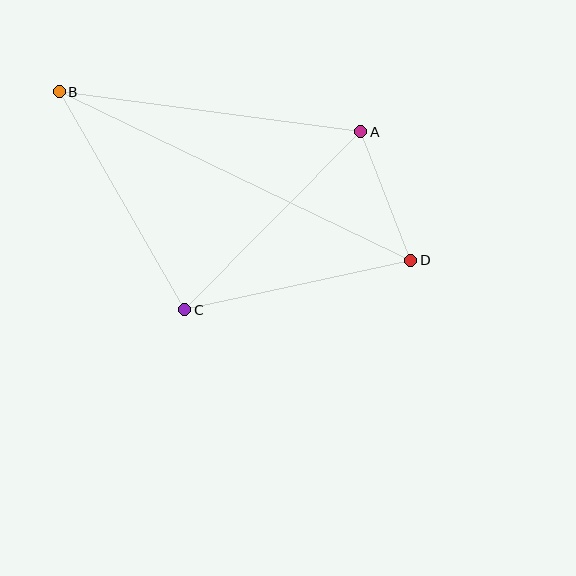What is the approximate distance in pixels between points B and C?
The distance between B and C is approximately 251 pixels.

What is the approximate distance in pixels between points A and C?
The distance between A and C is approximately 250 pixels.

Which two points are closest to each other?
Points A and D are closest to each other.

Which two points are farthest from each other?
Points B and D are farthest from each other.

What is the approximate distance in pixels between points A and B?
The distance between A and B is approximately 304 pixels.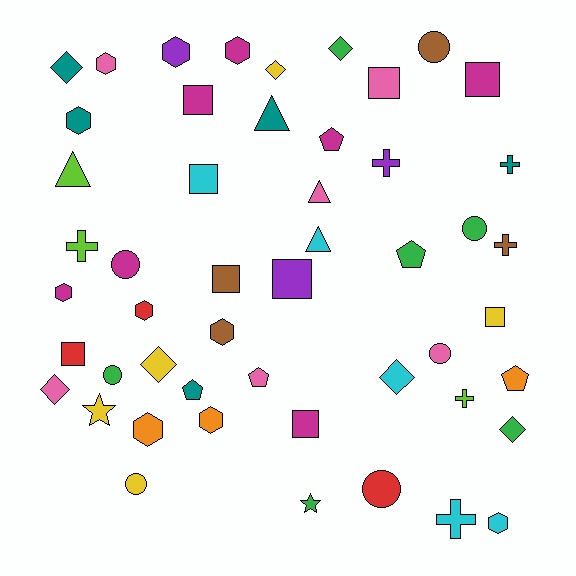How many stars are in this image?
There are 2 stars.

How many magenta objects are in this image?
There are 7 magenta objects.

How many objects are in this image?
There are 50 objects.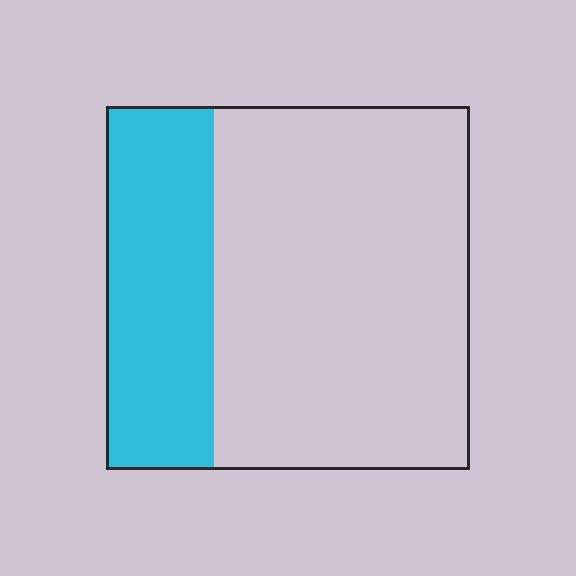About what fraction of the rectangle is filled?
About one third (1/3).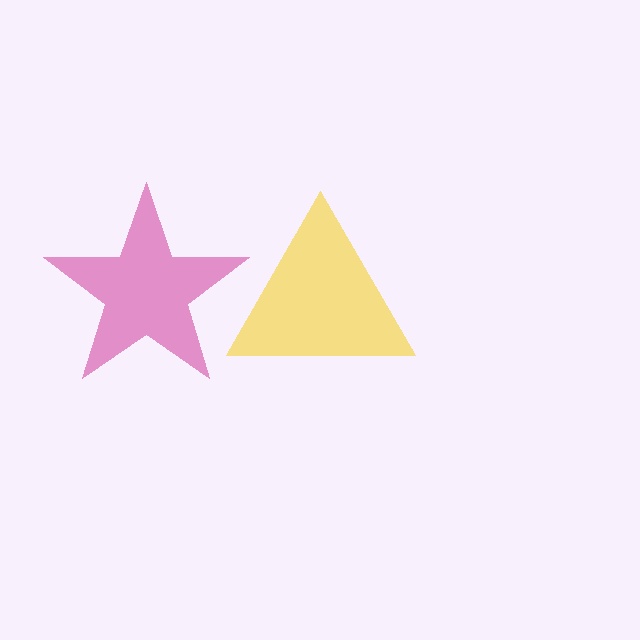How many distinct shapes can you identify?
There are 2 distinct shapes: a yellow triangle, a magenta star.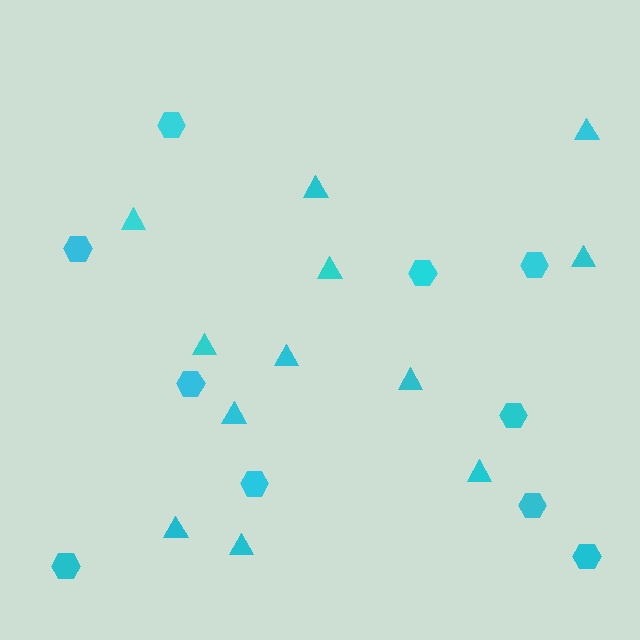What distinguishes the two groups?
There are 2 groups: one group of triangles (12) and one group of hexagons (10).